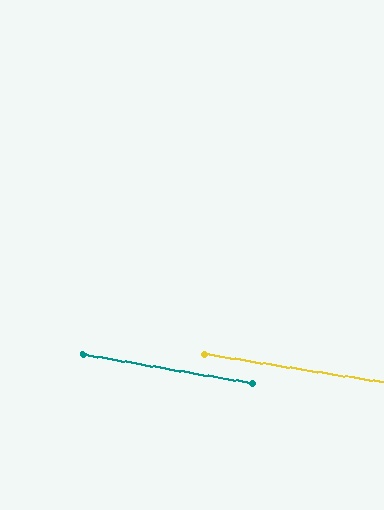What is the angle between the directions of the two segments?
Approximately 1 degree.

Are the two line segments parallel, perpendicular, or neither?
Parallel — their directions differ by only 0.9°.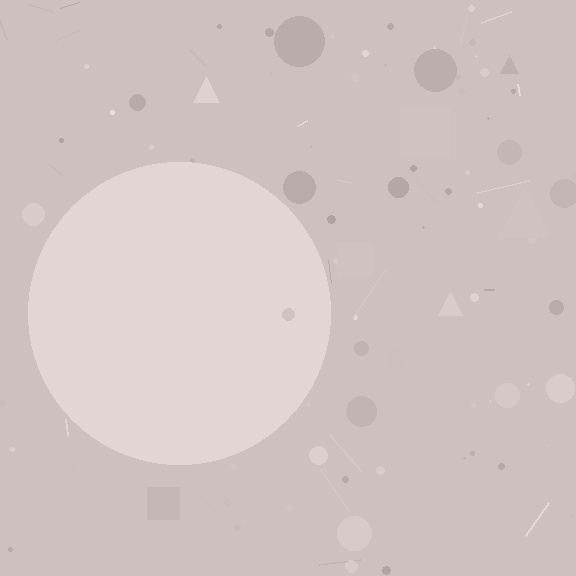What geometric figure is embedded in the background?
A circle is embedded in the background.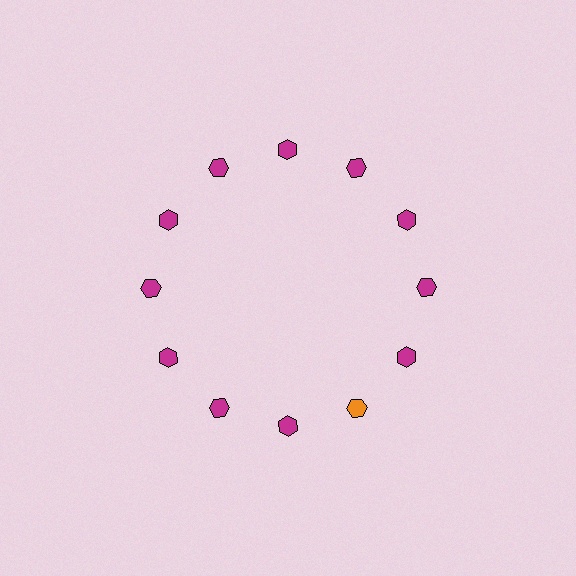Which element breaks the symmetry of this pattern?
The orange hexagon at roughly the 5 o'clock position breaks the symmetry. All other shapes are magenta hexagons.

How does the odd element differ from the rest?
It has a different color: orange instead of magenta.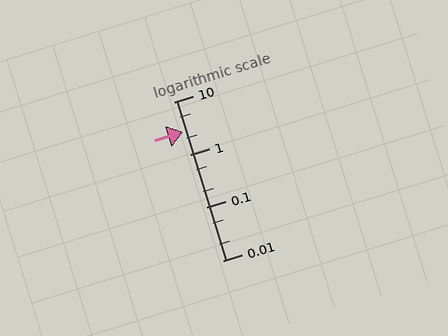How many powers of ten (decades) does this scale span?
The scale spans 3 decades, from 0.01 to 10.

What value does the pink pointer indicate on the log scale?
The pointer indicates approximately 2.7.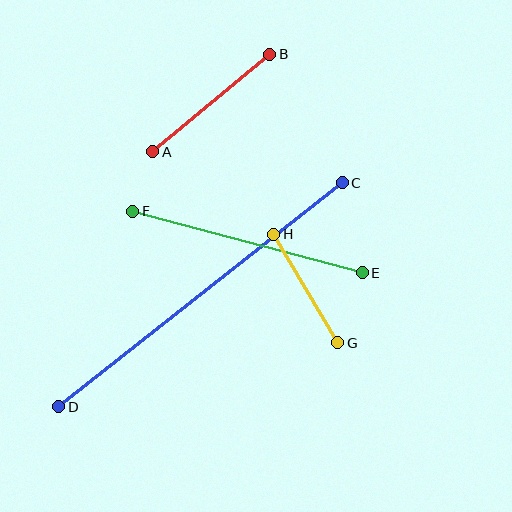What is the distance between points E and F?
The distance is approximately 238 pixels.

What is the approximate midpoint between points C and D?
The midpoint is at approximately (200, 295) pixels.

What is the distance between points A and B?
The distance is approximately 153 pixels.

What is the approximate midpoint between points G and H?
The midpoint is at approximately (306, 289) pixels.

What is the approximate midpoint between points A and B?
The midpoint is at approximately (211, 103) pixels.